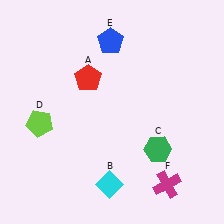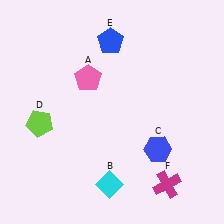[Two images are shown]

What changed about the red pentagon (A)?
In Image 1, A is red. In Image 2, it changed to pink.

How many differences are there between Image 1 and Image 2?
There are 2 differences between the two images.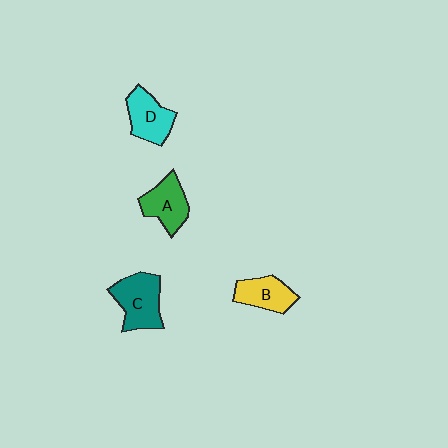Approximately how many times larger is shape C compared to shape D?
Approximately 1.2 times.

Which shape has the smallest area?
Shape B (yellow).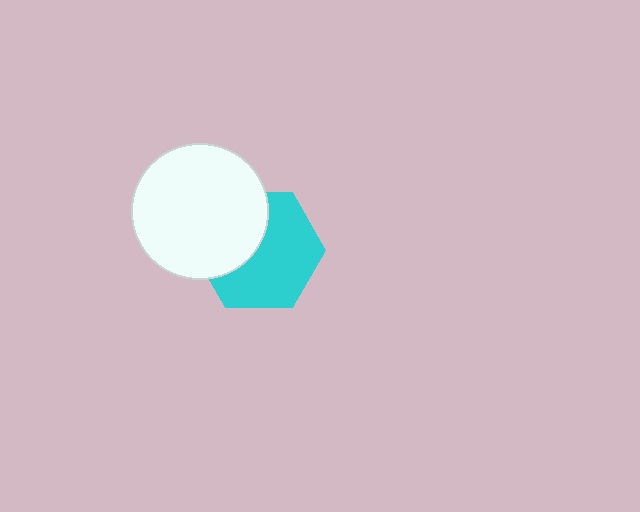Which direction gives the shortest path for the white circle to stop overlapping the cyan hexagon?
Moving toward the upper-left gives the shortest separation.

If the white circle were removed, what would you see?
You would see the complete cyan hexagon.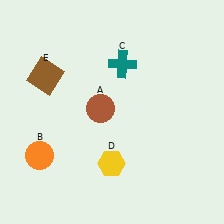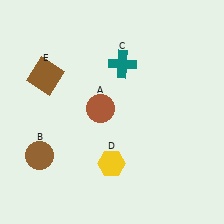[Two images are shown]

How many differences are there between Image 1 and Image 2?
There is 1 difference between the two images.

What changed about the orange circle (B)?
In Image 1, B is orange. In Image 2, it changed to brown.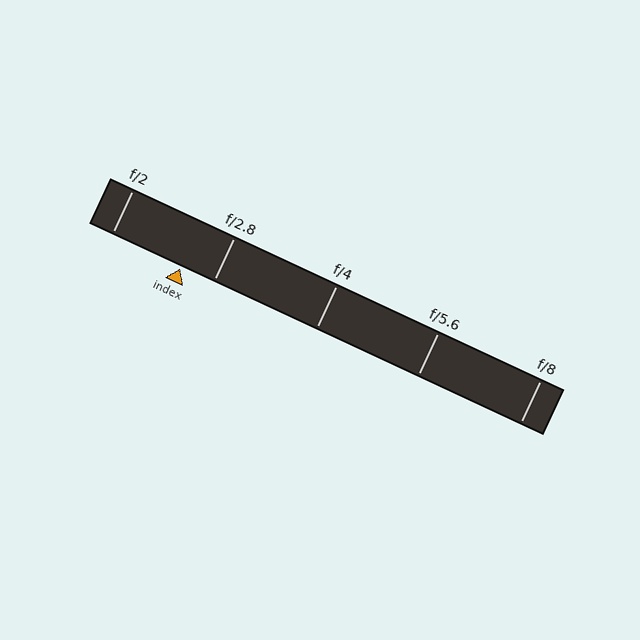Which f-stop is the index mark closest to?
The index mark is closest to f/2.8.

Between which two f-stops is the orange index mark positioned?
The index mark is between f/2 and f/2.8.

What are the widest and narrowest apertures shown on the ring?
The widest aperture shown is f/2 and the narrowest is f/8.